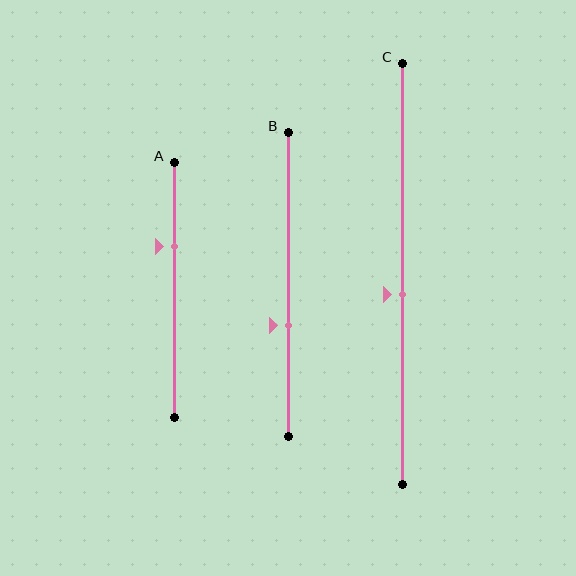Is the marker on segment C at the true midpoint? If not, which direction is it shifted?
No, the marker on segment C is shifted downward by about 5% of the segment length.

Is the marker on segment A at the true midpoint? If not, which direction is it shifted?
No, the marker on segment A is shifted upward by about 17% of the segment length.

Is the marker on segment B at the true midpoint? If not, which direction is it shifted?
No, the marker on segment B is shifted downward by about 14% of the segment length.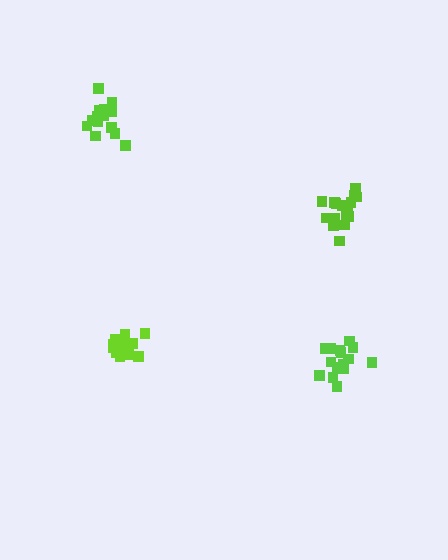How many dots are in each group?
Group 1: 15 dots, Group 2: 16 dots, Group 3: 16 dots, Group 4: 14 dots (61 total).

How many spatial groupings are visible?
There are 4 spatial groupings.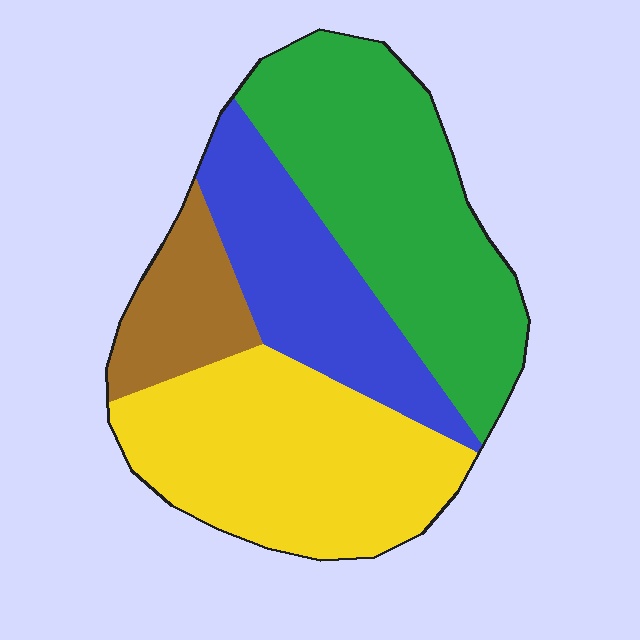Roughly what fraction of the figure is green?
Green takes up between a quarter and a half of the figure.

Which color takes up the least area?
Brown, at roughly 10%.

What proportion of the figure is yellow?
Yellow takes up between a quarter and a half of the figure.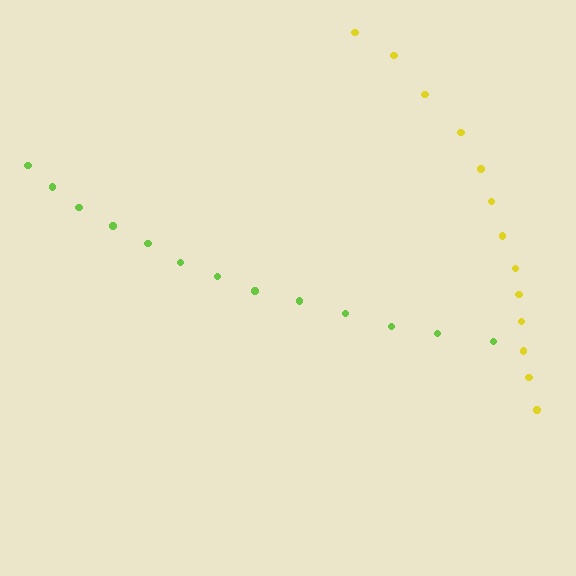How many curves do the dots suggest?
There are 2 distinct paths.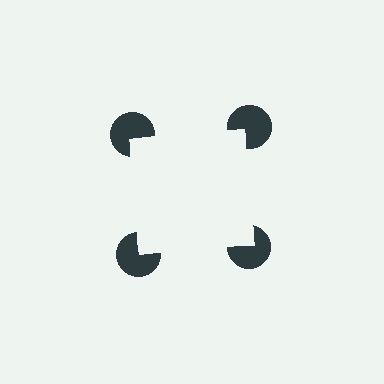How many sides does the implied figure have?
4 sides.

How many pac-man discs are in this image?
There are 4 — one at each vertex of the illusory square.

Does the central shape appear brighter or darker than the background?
It typically appears slightly brighter than the background, even though no actual brightness change is drawn.